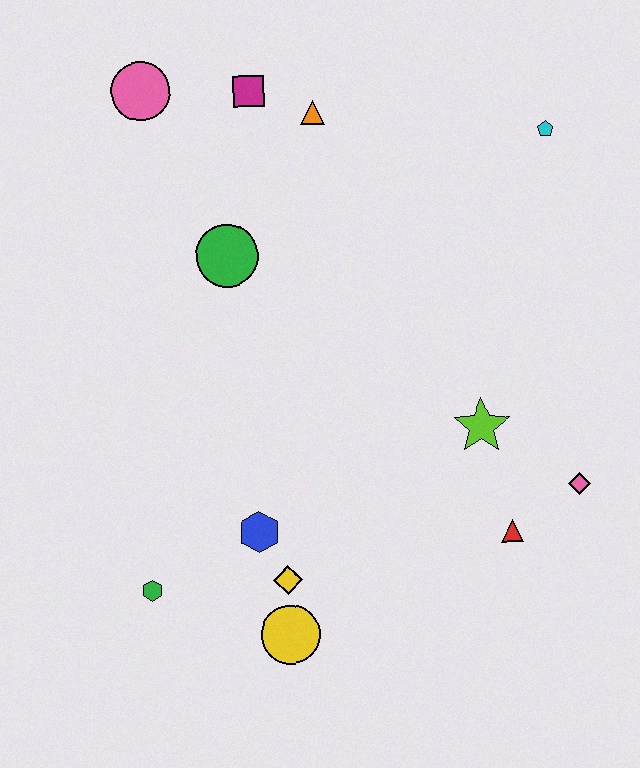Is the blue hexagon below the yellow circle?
No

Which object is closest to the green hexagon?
The blue hexagon is closest to the green hexagon.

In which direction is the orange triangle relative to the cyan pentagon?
The orange triangle is to the left of the cyan pentagon.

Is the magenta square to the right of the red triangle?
No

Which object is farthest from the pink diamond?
The pink circle is farthest from the pink diamond.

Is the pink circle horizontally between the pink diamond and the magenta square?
No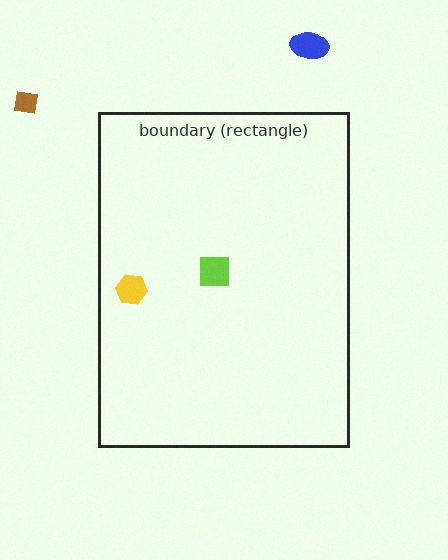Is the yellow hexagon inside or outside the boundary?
Inside.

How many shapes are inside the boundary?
2 inside, 2 outside.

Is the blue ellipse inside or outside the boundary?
Outside.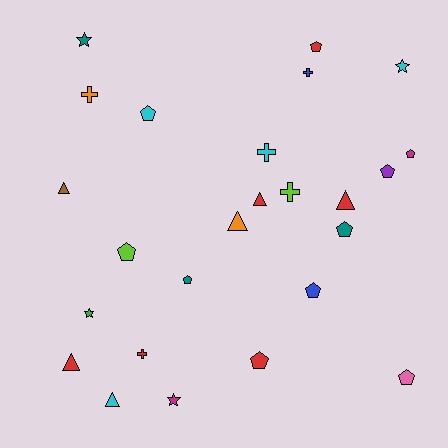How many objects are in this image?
There are 25 objects.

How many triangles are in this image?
There are 6 triangles.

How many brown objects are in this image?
There is 1 brown object.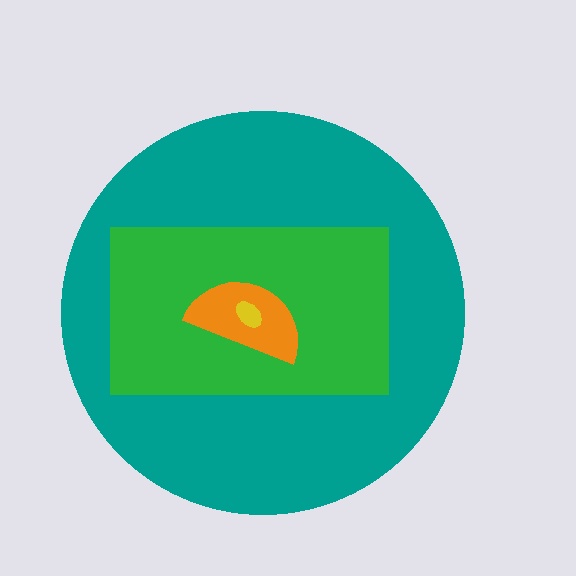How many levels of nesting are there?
4.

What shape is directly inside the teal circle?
The green rectangle.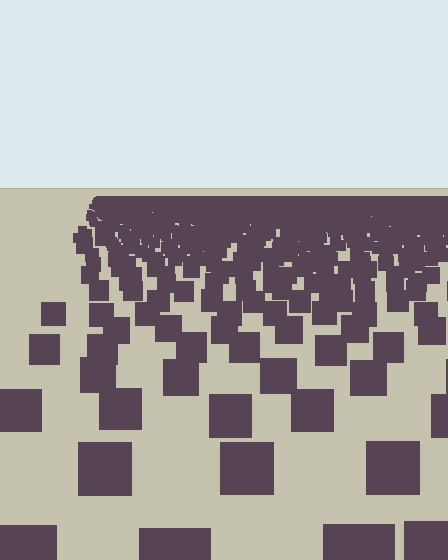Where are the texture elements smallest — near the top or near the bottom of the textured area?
Near the top.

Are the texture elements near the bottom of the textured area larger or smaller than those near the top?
Larger. Near the bottom, elements are closer to the viewer and appear at a bigger on-screen size.